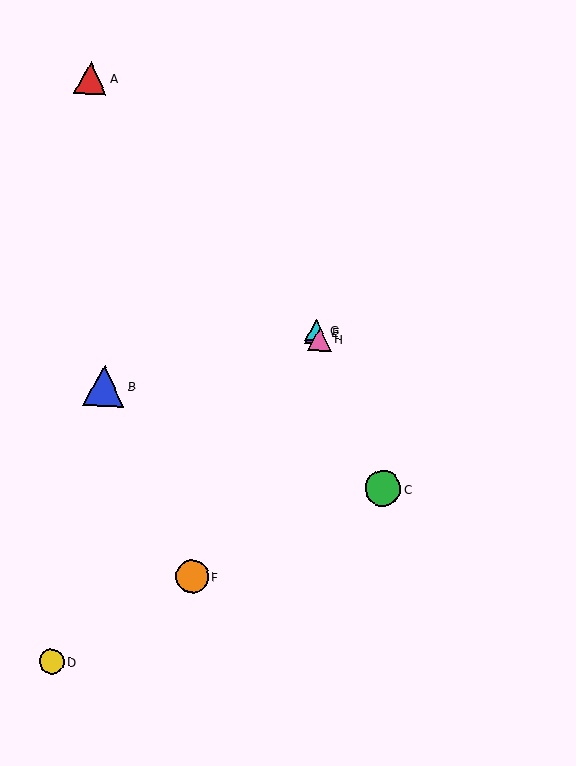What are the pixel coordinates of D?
Object D is at (52, 662).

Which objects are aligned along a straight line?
Objects C, E, G, H are aligned along a straight line.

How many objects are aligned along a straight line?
4 objects (C, E, G, H) are aligned along a straight line.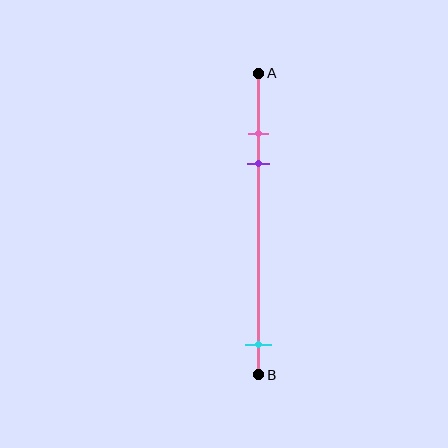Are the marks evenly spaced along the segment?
No, the marks are not evenly spaced.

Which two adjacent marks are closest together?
The pink and purple marks are the closest adjacent pair.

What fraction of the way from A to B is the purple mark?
The purple mark is approximately 30% (0.3) of the way from A to B.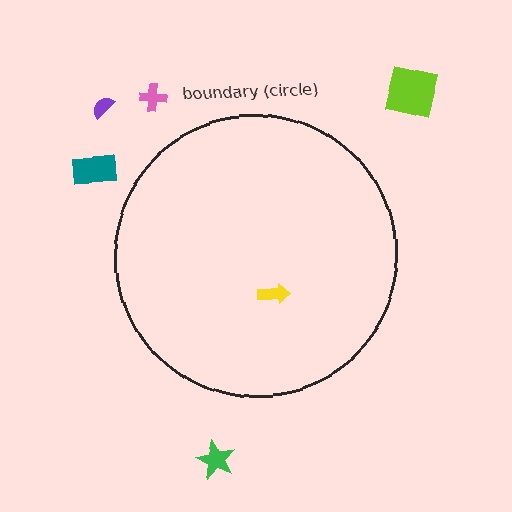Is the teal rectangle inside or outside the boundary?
Outside.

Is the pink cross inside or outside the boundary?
Outside.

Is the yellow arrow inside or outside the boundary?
Inside.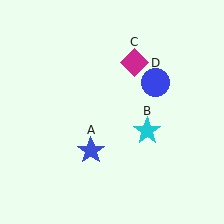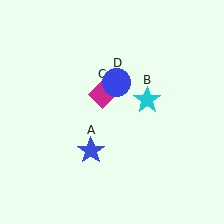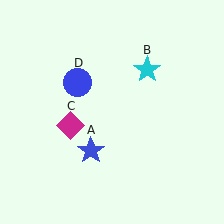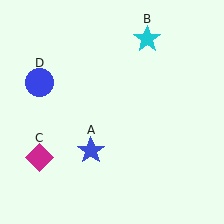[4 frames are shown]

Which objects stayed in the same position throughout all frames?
Blue star (object A) remained stationary.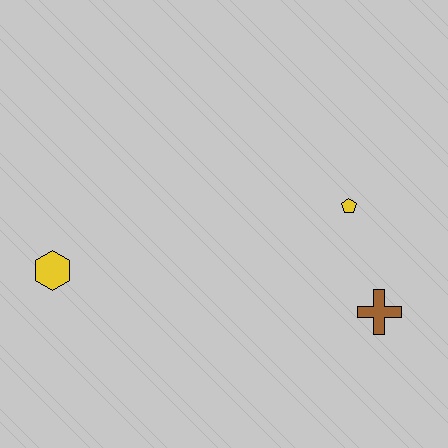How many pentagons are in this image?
There is 1 pentagon.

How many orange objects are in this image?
There are no orange objects.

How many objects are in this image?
There are 3 objects.